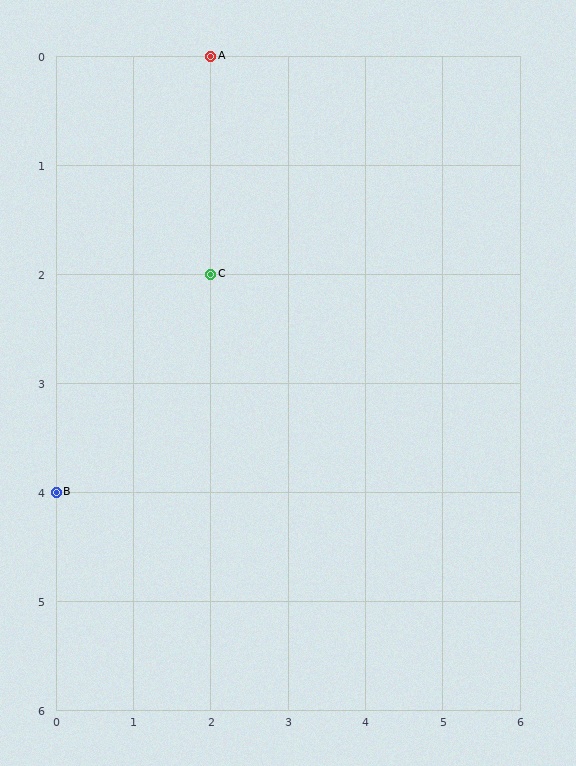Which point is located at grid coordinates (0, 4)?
Point B is at (0, 4).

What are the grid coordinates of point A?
Point A is at grid coordinates (2, 0).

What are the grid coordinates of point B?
Point B is at grid coordinates (0, 4).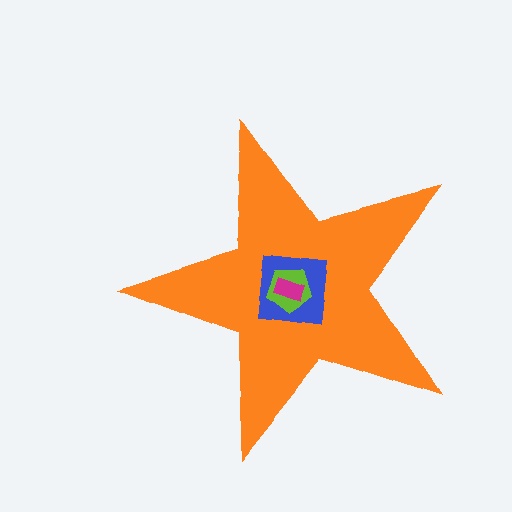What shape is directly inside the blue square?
The lime pentagon.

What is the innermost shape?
The magenta rectangle.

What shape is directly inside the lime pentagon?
The magenta rectangle.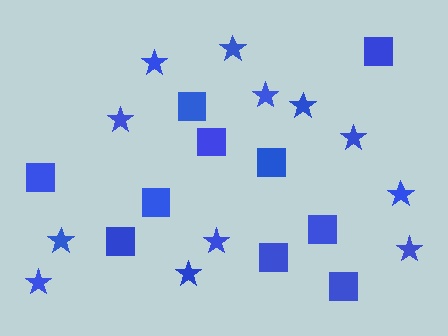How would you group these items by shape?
There are 2 groups: one group of stars (12) and one group of squares (10).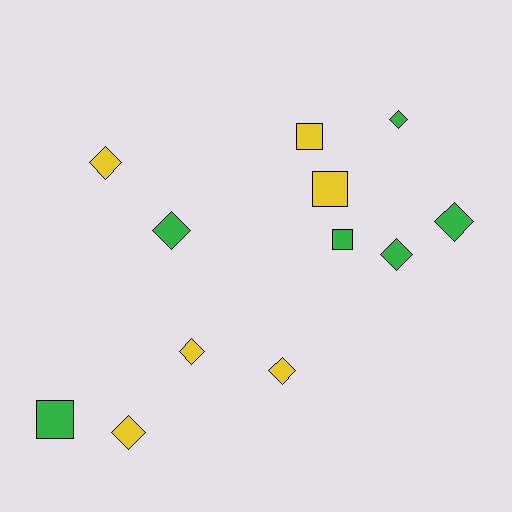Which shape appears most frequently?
Diamond, with 8 objects.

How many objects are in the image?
There are 12 objects.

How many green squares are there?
There are 2 green squares.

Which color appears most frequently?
Green, with 6 objects.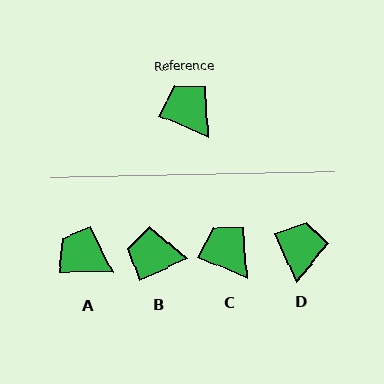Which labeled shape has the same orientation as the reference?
C.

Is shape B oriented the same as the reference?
No, it is off by about 47 degrees.